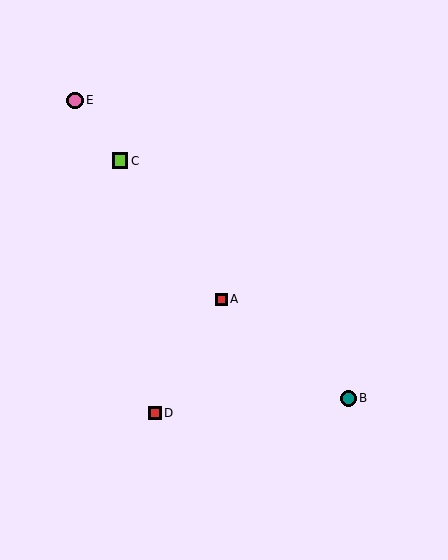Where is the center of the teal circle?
The center of the teal circle is at (349, 398).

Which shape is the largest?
The pink circle (labeled E) is the largest.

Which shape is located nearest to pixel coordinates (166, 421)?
The red square (labeled D) at (155, 413) is nearest to that location.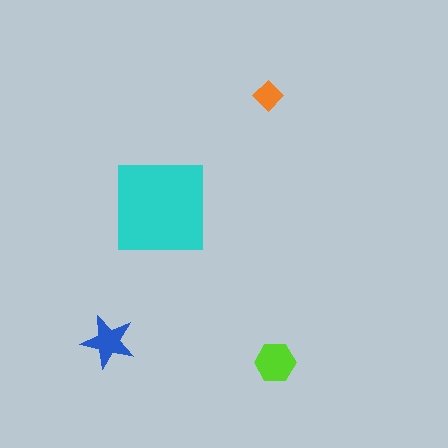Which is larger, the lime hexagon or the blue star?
The lime hexagon.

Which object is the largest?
The cyan square.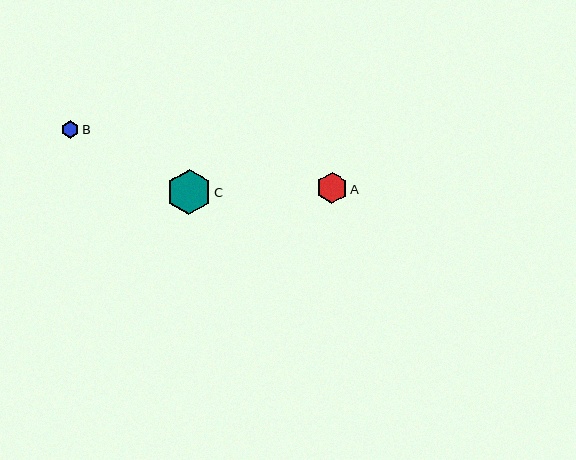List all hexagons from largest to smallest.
From largest to smallest: C, A, B.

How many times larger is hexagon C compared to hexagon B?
Hexagon C is approximately 2.6 times the size of hexagon B.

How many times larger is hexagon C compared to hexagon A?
Hexagon C is approximately 1.5 times the size of hexagon A.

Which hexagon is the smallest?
Hexagon B is the smallest with a size of approximately 17 pixels.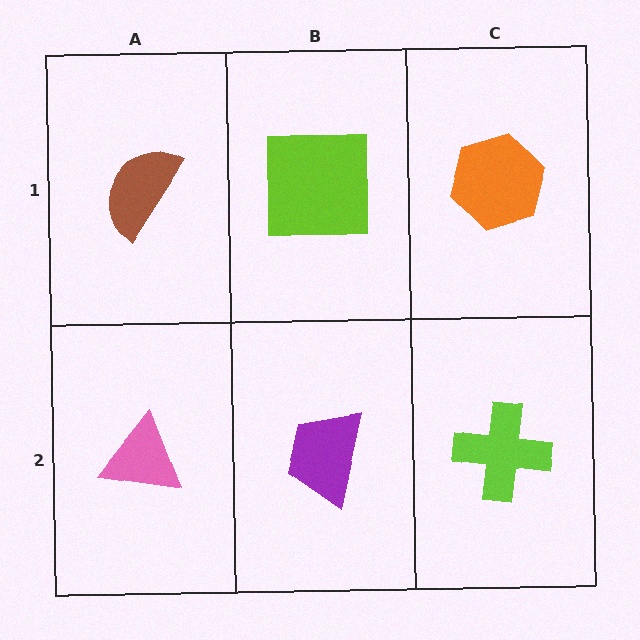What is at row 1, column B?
A lime square.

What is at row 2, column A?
A pink triangle.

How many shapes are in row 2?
3 shapes.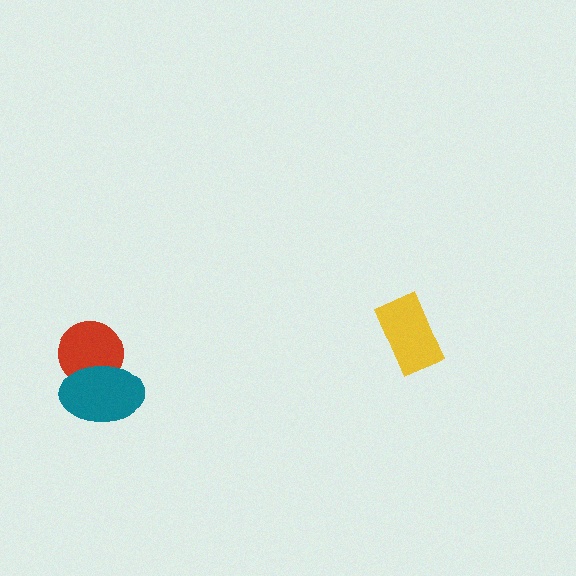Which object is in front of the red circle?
The teal ellipse is in front of the red circle.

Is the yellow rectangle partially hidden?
No, no other shape covers it.